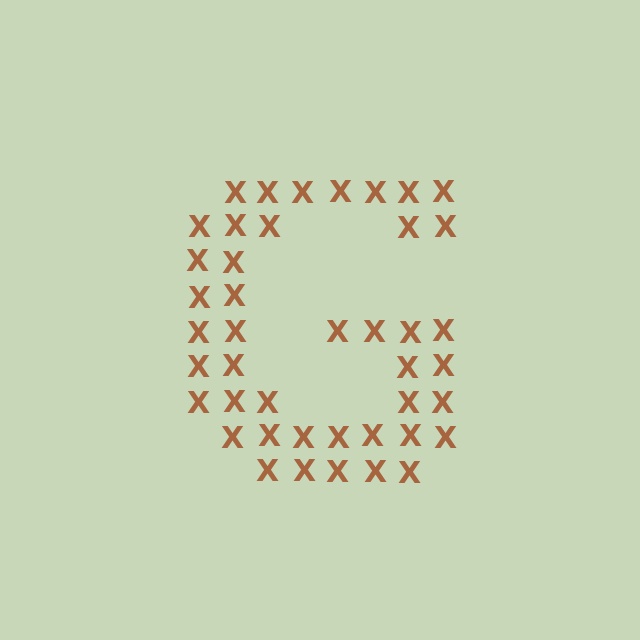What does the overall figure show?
The overall figure shows the letter G.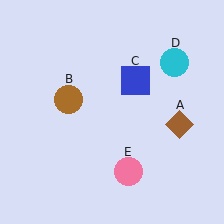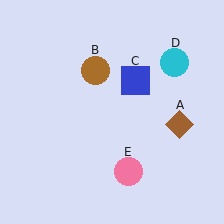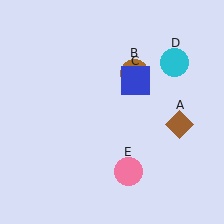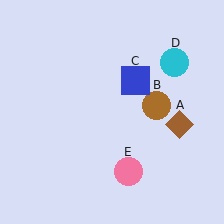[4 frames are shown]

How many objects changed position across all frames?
1 object changed position: brown circle (object B).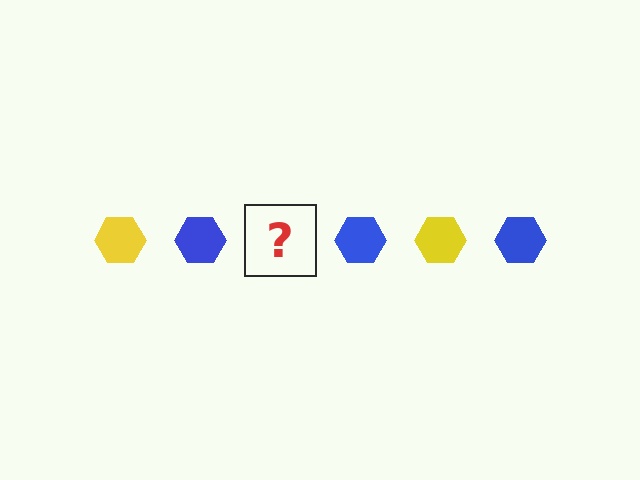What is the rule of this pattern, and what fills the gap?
The rule is that the pattern cycles through yellow, blue hexagons. The gap should be filled with a yellow hexagon.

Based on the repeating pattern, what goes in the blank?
The blank should be a yellow hexagon.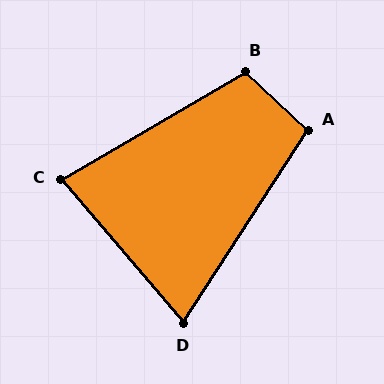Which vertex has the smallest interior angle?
D, at approximately 73 degrees.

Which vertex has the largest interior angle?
B, at approximately 107 degrees.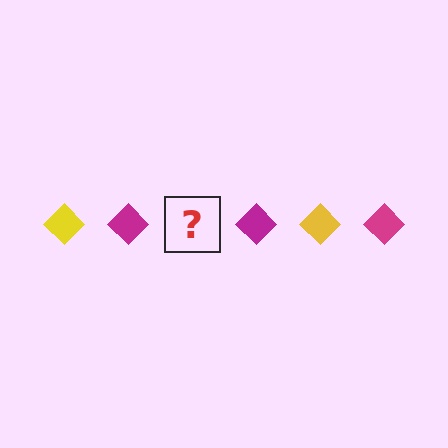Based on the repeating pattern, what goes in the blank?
The blank should be a yellow diamond.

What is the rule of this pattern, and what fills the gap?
The rule is that the pattern cycles through yellow, magenta diamonds. The gap should be filled with a yellow diamond.